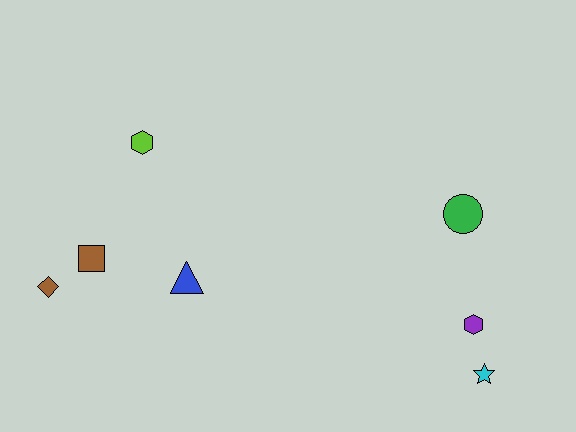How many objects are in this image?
There are 7 objects.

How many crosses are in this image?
There are no crosses.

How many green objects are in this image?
There is 1 green object.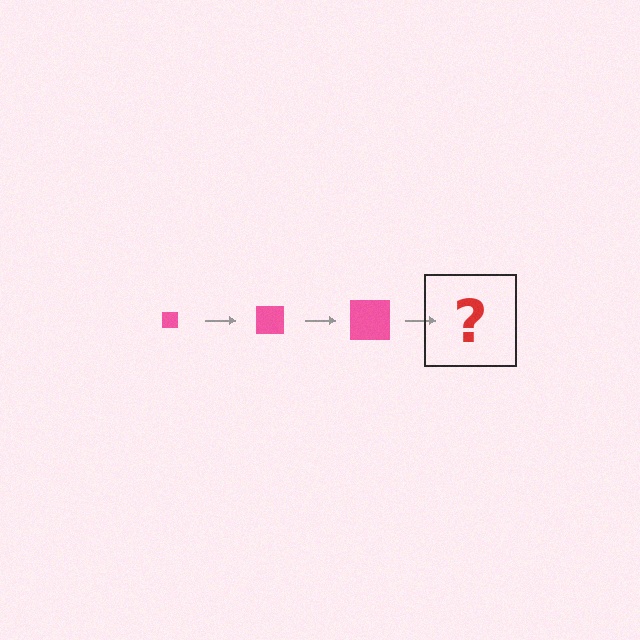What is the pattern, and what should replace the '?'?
The pattern is that the square gets progressively larger each step. The '?' should be a pink square, larger than the previous one.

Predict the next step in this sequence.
The next step is a pink square, larger than the previous one.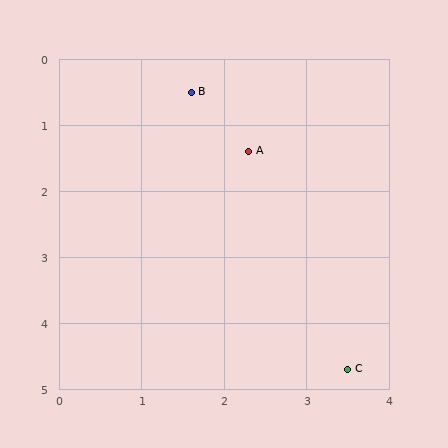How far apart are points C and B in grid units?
Points C and B are about 4.6 grid units apart.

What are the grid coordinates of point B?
Point B is at approximately (1.6, 0.5).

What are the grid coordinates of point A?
Point A is at approximately (2.3, 1.4).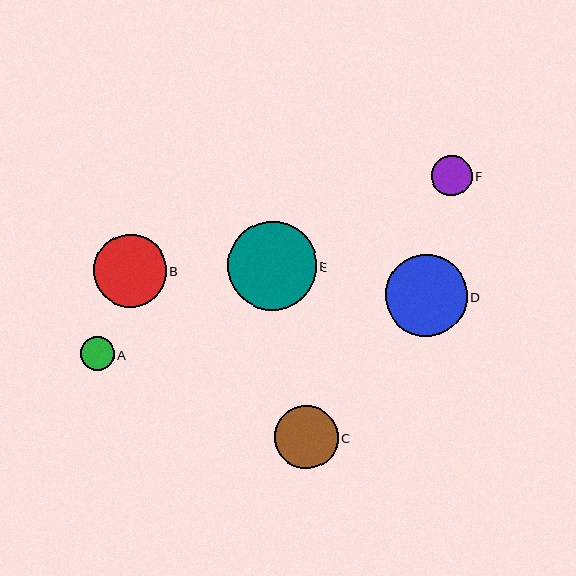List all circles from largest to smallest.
From largest to smallest: E, D, B, C, F, A.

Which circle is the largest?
Circle E is the largest with a size of approximately 89 pixels.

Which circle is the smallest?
Circle A is the smallest with a size of approximately 34 pixels.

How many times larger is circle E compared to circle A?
Circle E is approximately 2.6 times the size of circle A.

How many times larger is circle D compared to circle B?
Circle D is approximately 1.1 times the size of circle B.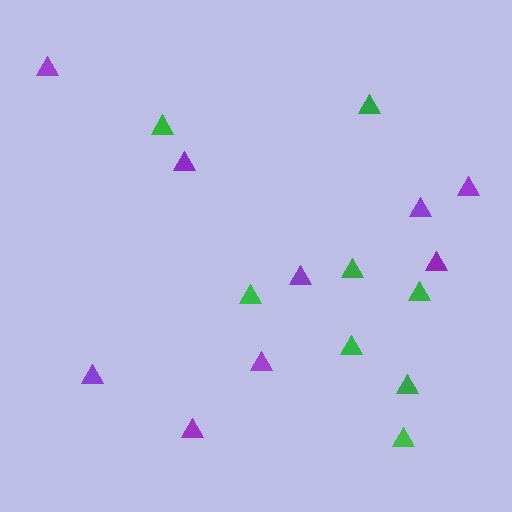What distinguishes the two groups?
There are 2 groups: one group of green triangles (8) and one group of purple triangles (9).